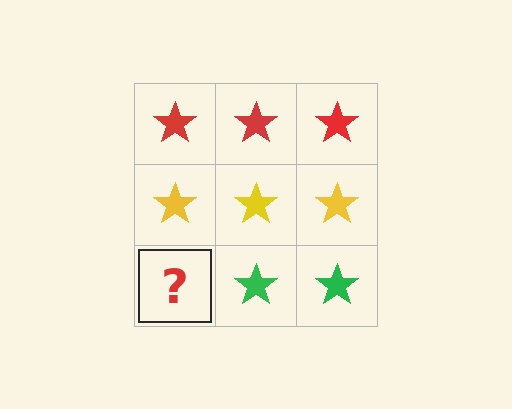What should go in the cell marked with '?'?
The missing cell should contain a green star.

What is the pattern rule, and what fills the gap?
The rule is that each row has a consistent color. The gap should be filled with a green star.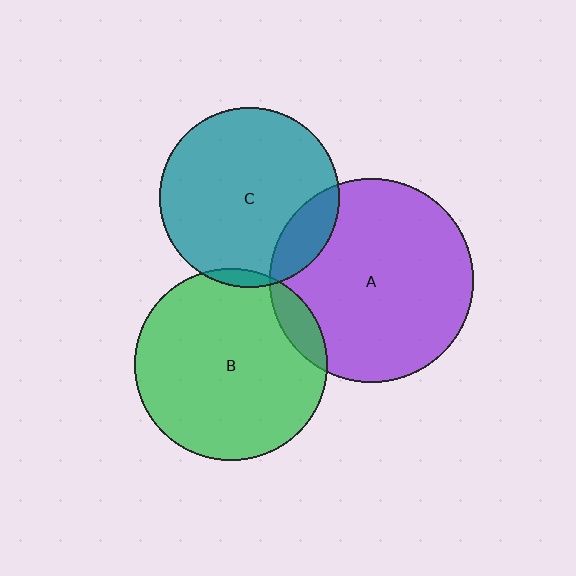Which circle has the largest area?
Circle A (purple).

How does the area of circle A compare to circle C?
Approximately 1.3 times.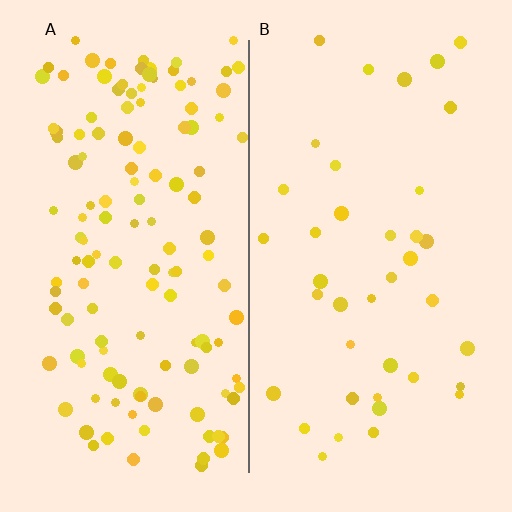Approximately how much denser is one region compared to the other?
Approximately 3.3× — region A over region B.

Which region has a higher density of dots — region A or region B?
A (the left).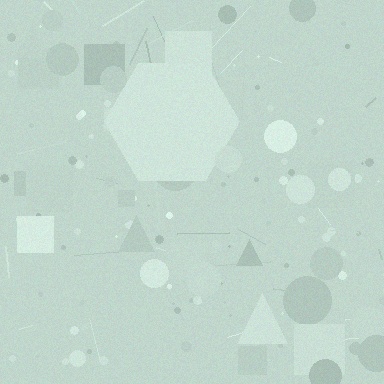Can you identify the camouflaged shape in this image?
The camouflaged shape is a hexagon.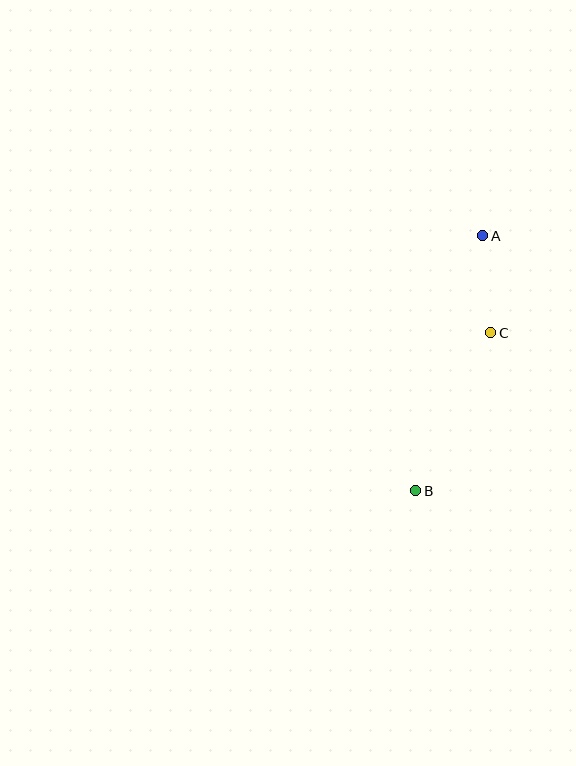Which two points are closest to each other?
Points A and C are closest to each other.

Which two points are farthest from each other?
Points A and B are farthest from each other.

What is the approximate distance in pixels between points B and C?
The distance between B and C is approximately 175 pixels.